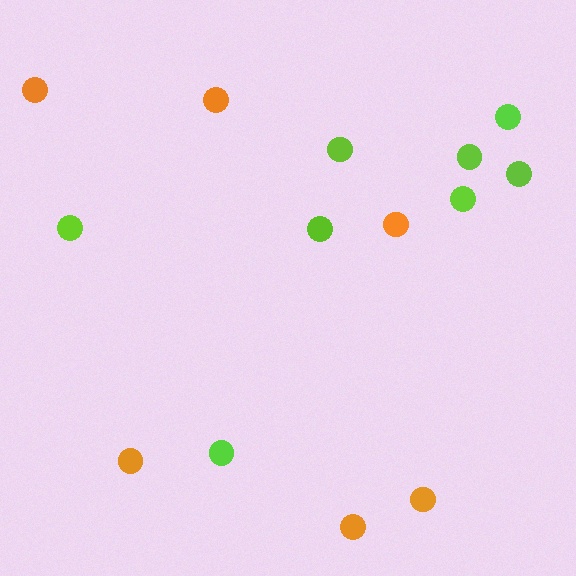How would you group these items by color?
There are 2 groups: one group of lime circles (8) and one group of orange circles (6).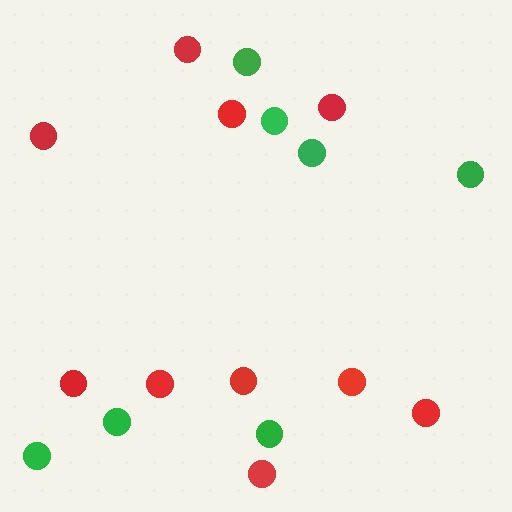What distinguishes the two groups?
There are 2 groups: one group of green circles (7) and one group of red circles (10).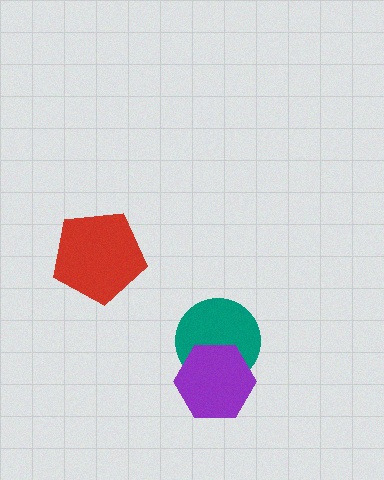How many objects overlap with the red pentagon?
0 objects overlap with the red pentagon.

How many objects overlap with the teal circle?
1 object overlaps with the teal circle.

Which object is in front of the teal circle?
The purple hexagon is in front of the teal circle.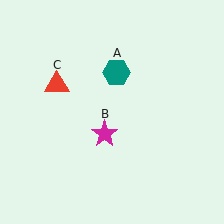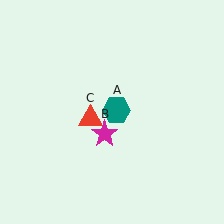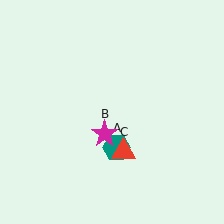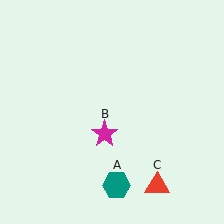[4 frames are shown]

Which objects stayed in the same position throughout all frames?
Magenta star (object B) remained stationary.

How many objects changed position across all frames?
2 objects changed position: teal hexagon (object A), red triangle (object C).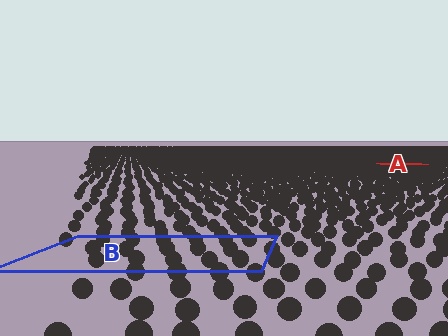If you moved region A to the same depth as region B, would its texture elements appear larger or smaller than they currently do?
They would appear larger. At a closer depth, the same texture elements are projected at a bigger on-screen size.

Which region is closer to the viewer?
Region B is closer. The texture elements there are larger and more spread out.